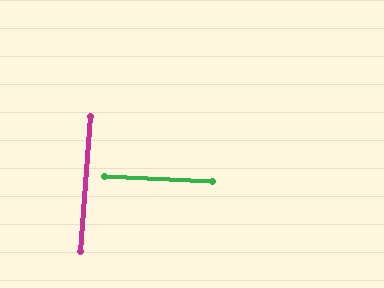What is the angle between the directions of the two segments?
Approximately 88 degrees.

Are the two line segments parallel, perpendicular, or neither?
Perpendicular — they meet at approximately 88°.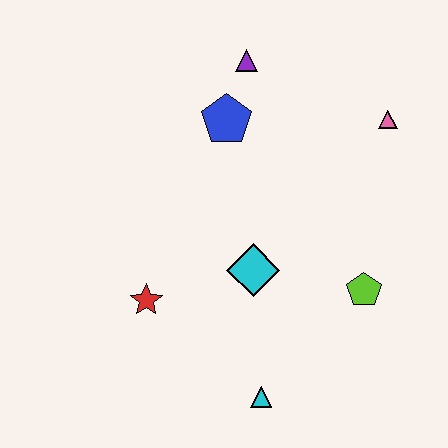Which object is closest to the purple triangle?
The blue pentagon is closest to the purple triangle.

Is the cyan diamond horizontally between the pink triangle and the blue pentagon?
Yes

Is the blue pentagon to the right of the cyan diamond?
No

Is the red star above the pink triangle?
No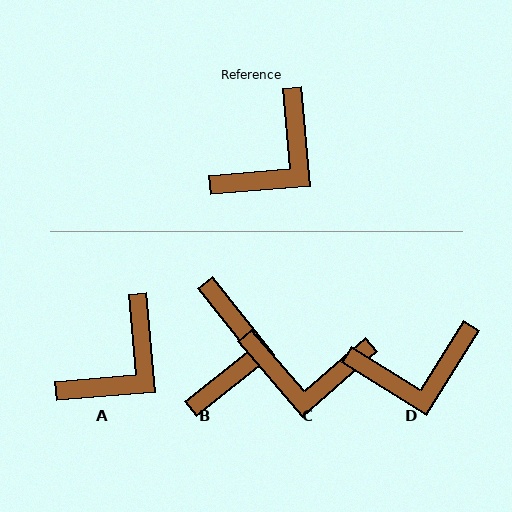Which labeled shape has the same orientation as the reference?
A.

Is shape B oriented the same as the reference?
No, it is off by about 33 degrees.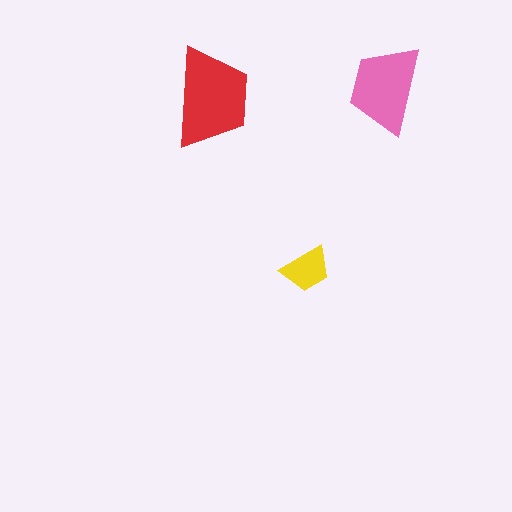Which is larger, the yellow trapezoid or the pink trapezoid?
The pink one.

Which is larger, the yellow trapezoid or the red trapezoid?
The red one.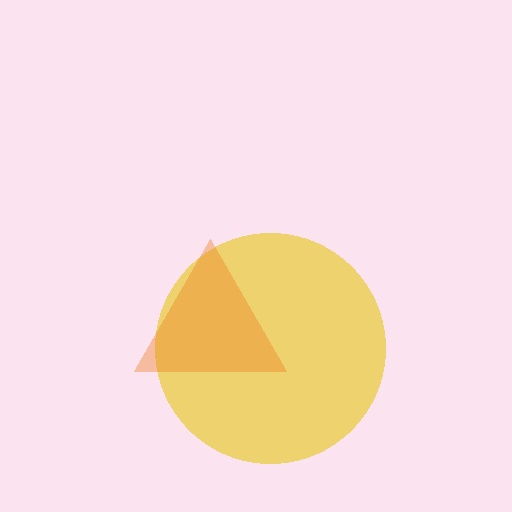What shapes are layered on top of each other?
The layered shapes are: a yellow circle, an orange triangle.